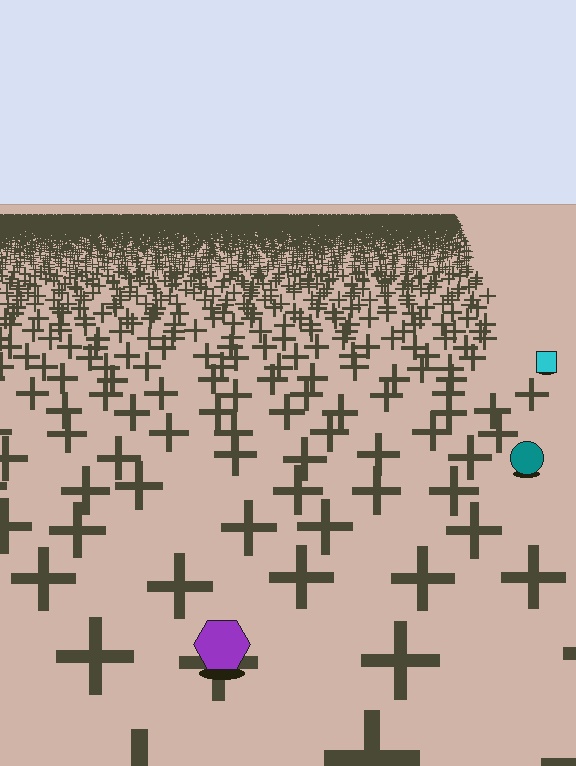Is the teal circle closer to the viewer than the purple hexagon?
No. The purple hexagon is closer — you can tell from the texture gradient: the ground texture is coarser near it.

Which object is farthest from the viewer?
The cyan square is farthest from the viewer. It appears smaller and the ground texture around it is denser.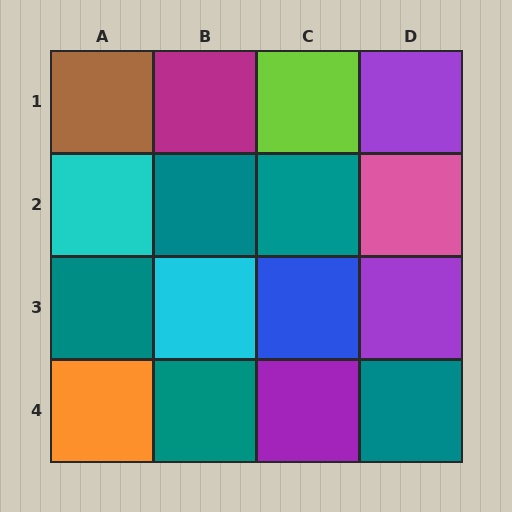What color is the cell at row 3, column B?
Cyan.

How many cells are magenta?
1 cell is magenta.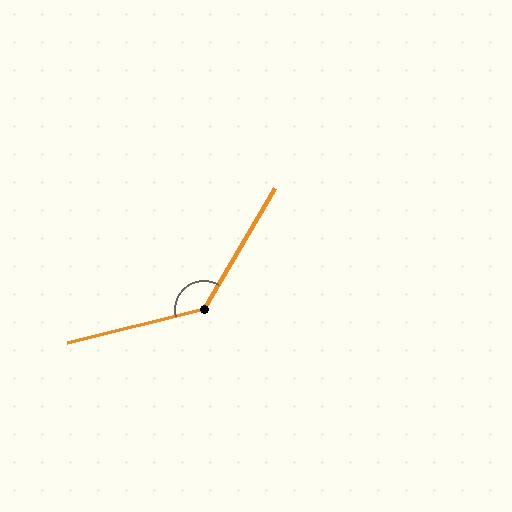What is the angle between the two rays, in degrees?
Approximately 134 degrees.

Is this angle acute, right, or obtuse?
It is obtuse.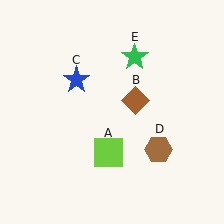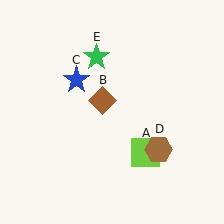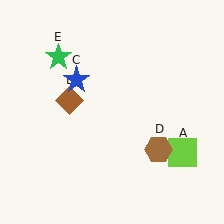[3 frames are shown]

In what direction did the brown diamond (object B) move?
The brown diamond (object B) moved left.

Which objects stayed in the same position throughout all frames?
Blue star (object C) and brown hexagon (object D) remained stationary.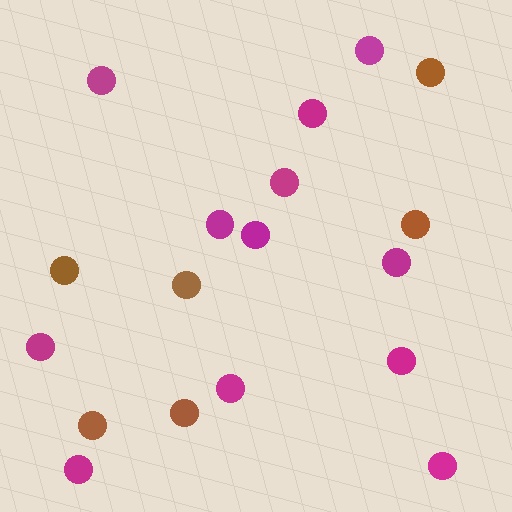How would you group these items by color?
There are 2 groups: one group of magenta circles (12) and one group of brown circles (6).